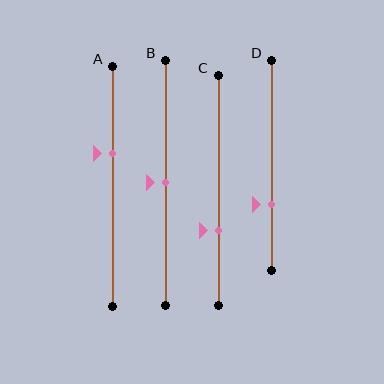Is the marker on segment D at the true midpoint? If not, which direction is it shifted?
No, the marker on segment D is shifted downward by about 19% of the segment length.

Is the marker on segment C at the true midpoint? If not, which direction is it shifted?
No, the marker on segment C is shifted downward by about 18% of the segment length.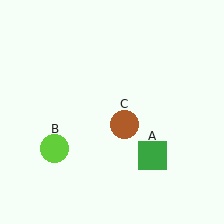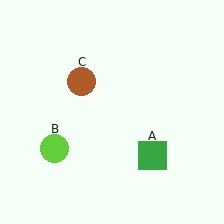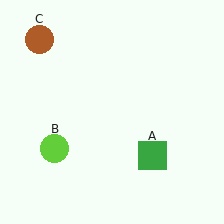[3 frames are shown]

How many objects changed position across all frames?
1 object changed position: brown circle (object C).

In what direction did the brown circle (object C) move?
The brown circle (object C) moved up and to the left.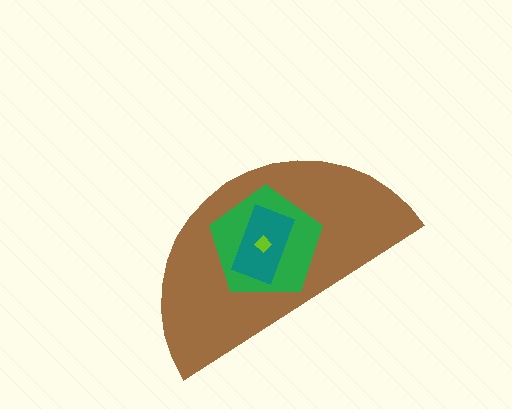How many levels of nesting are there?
4.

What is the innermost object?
The lime diamond.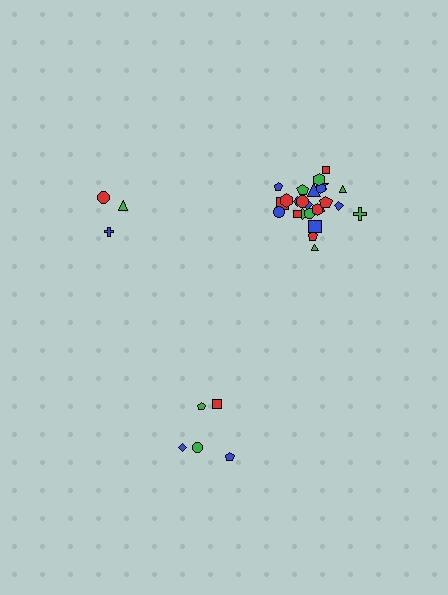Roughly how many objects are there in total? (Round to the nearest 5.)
Roughly 35 objects in total.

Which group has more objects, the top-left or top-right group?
The top-right group.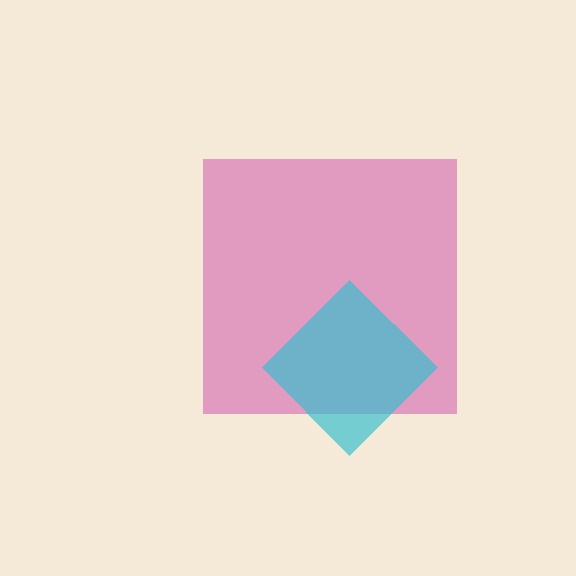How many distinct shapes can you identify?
There are 2 distinct shapes: a pink square, a cyan diamond.